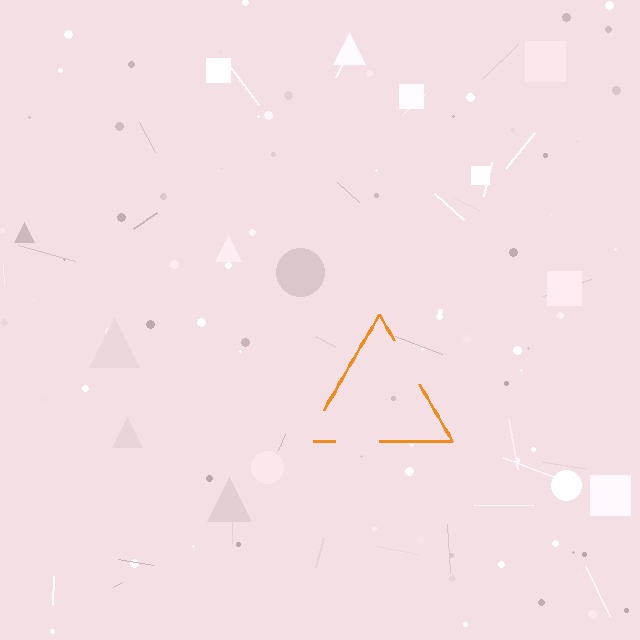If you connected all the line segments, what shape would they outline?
They would outline a triangle.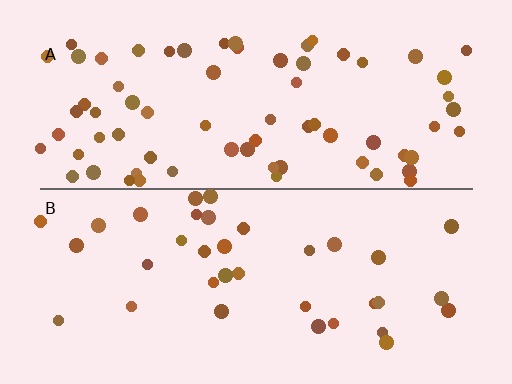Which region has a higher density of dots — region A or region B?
A (the top).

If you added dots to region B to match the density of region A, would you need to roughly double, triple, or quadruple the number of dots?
Approximately double.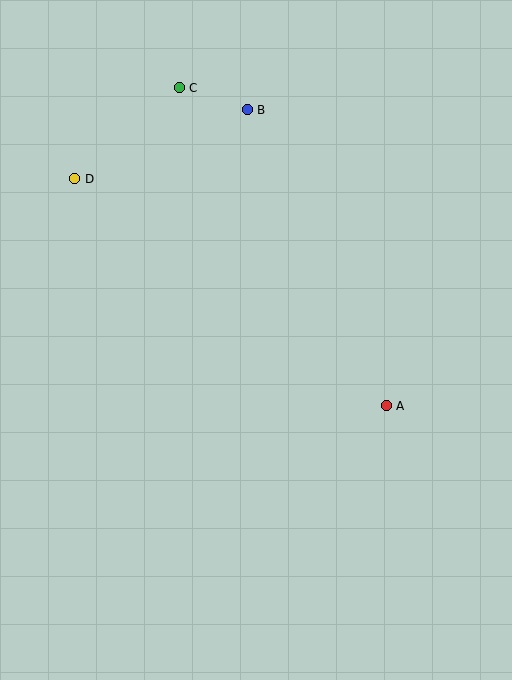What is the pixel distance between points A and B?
The distance between A and B is 327 pixels.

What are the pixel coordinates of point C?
Point C is at (179, 88).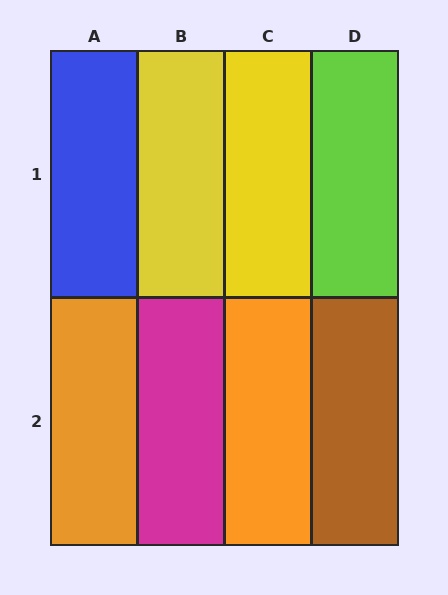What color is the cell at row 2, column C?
Orange.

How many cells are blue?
1 cell is blue.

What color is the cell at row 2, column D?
Brown.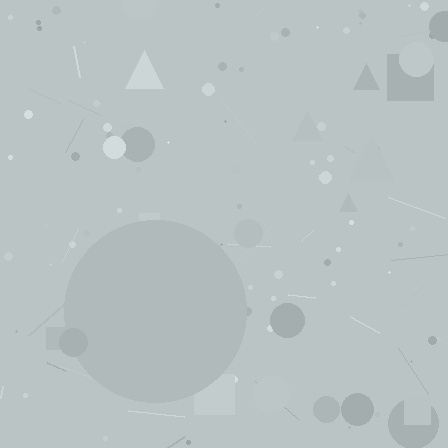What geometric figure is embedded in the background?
A circle is embedded in the background.